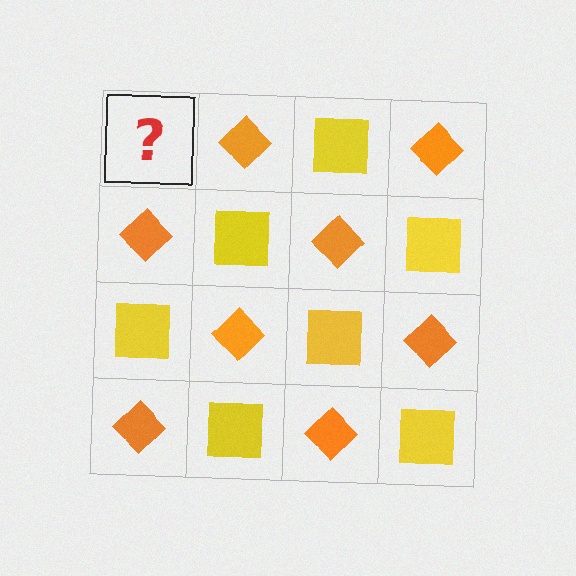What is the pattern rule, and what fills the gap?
The rule is that it alternates yellow square and orange diamond in a checkerboard pattern. The gap should be filled with a yellow square.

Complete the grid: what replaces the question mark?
The question mark should be replaced with a yellow square.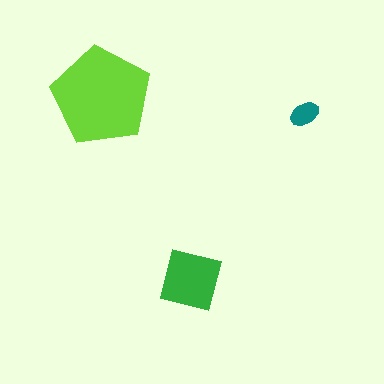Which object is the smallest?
The teal ellipse.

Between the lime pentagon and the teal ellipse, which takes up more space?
The lime pentagon.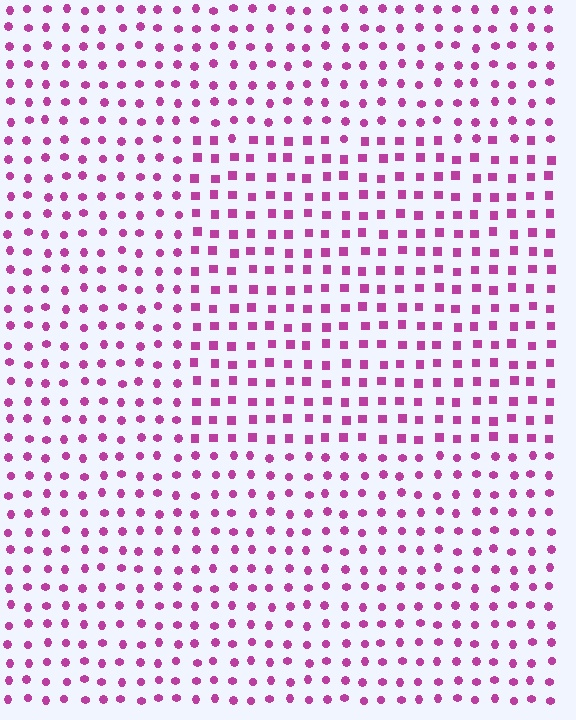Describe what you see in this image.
The image is filled with small magenta elements arranged in a uniform grid. A rectangle-shaped region contains squares, while the surrounding area contains circles. The boundary is defined purely by the change in element shape.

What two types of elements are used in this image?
The image uses squares inside the rectangle region and circles outside it.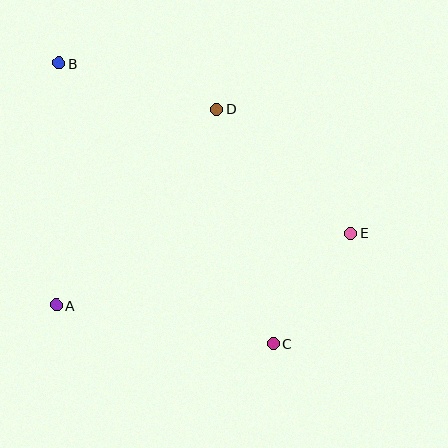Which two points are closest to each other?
Points C and E are closest to each other.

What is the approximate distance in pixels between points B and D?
The distance between B and D is approximately 164 pixels.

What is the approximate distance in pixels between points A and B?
The distance between A and B is approximately 242 pixels.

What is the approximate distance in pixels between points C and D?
The distance between C and D is approximately 241 pixels.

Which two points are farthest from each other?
Points B and C are farthest from each other.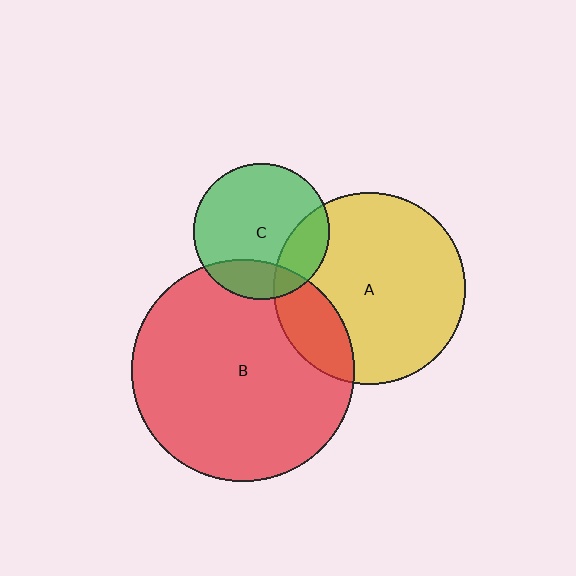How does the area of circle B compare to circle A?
Approximately 1.3 times.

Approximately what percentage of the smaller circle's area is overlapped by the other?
Approximately 20%.